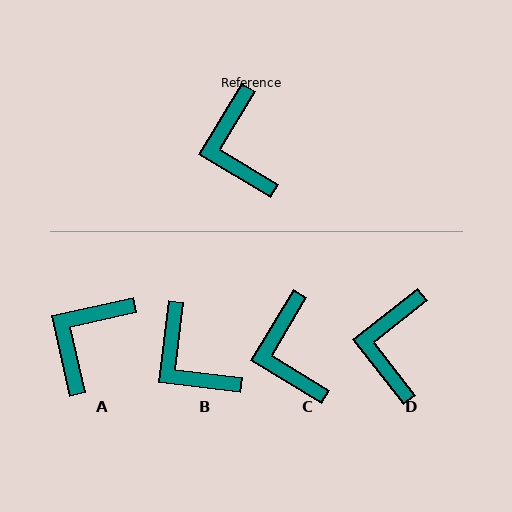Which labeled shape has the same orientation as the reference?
C.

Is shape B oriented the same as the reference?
No, it is off by about 24 degrees.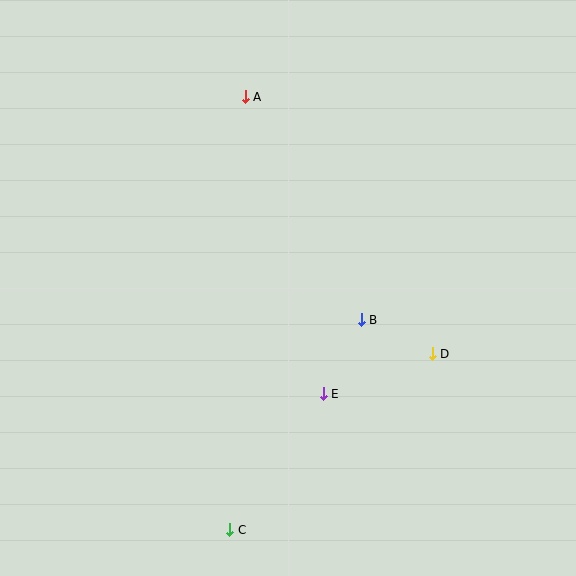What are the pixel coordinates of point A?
Point A is at (245, 97).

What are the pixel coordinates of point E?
Point E is at (323, 394).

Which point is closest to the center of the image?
Point B at (361, 320) is closest to the center.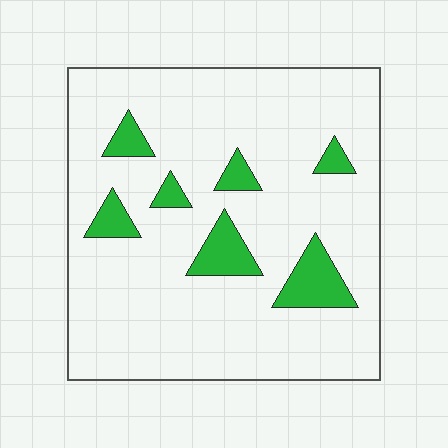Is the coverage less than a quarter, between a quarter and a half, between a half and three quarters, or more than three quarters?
Less than a quarter.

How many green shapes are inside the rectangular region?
7.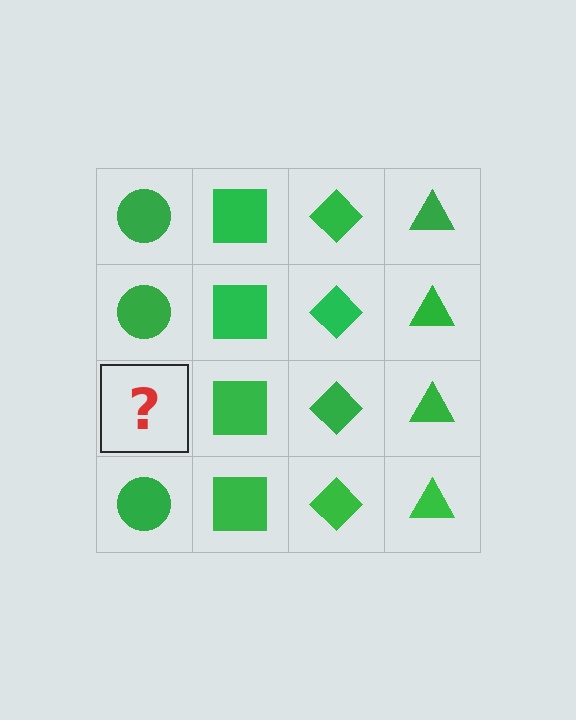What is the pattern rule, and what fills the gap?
The rule is that each column has a consistent shape. The gap should be filled with a green circle.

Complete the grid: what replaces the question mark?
The question mark should be replaced with a green circle.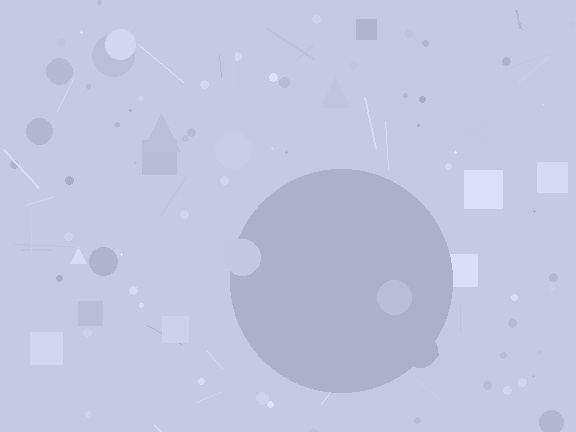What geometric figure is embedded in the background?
A circle is embedded in the background.